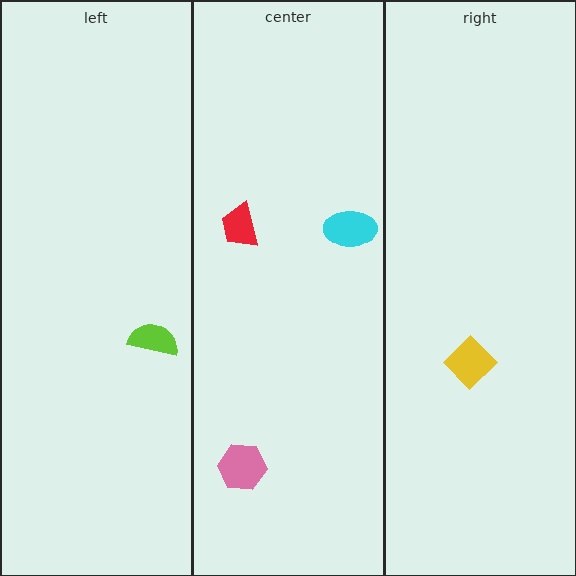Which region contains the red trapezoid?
The center region.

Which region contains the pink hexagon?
The center region.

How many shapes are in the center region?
3.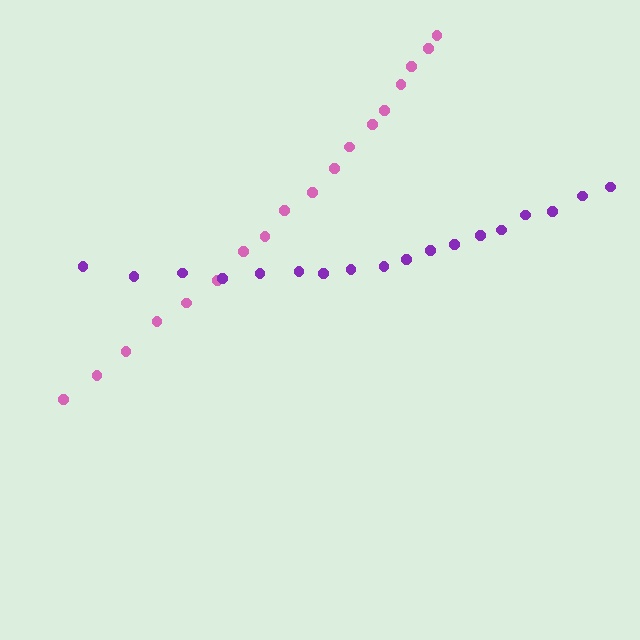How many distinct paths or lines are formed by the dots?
There are 2 distinct paths.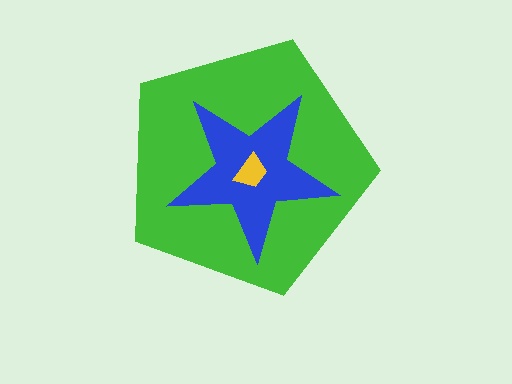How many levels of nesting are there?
3.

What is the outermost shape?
The green pentagon.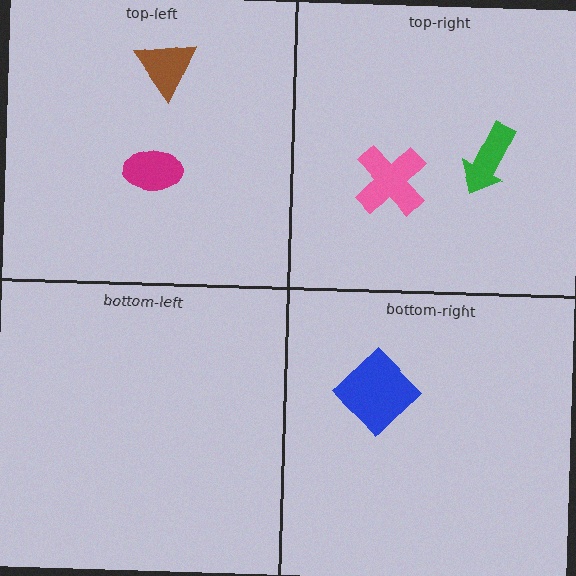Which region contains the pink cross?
The top-right region.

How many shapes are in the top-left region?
2.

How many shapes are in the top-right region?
2.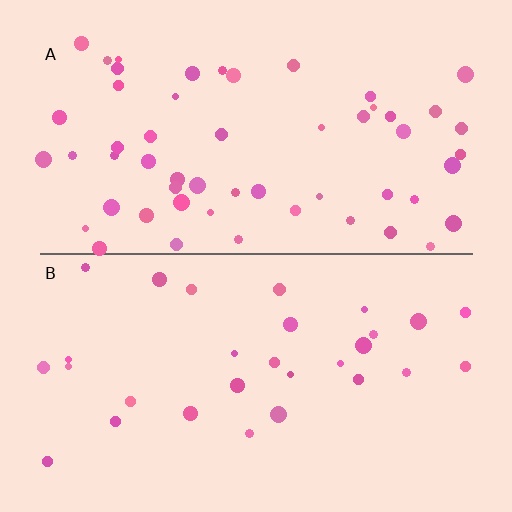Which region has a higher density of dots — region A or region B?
A (the top).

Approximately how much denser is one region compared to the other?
Approximately 1.9× — region A over region B.